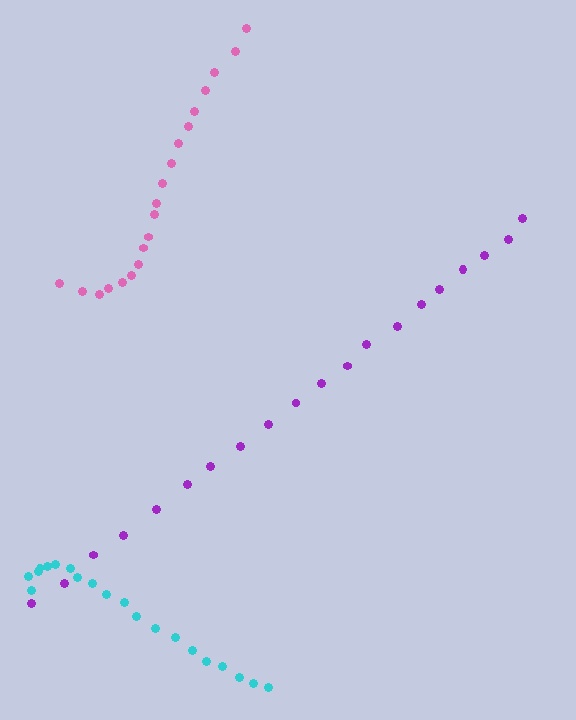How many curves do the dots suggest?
There are 3 distinct paths.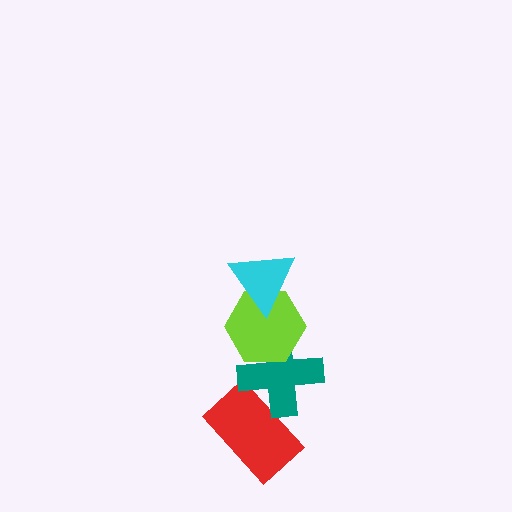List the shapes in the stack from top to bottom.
From top to bottom: the cyan triangle, the lime hexagon, the teal cross, the red rectangle.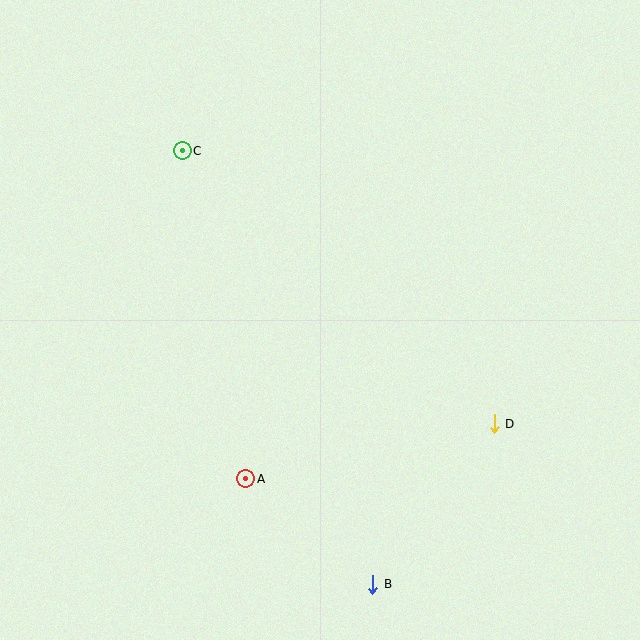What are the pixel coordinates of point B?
Point B is at (373, 584).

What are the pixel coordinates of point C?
Point C is at (182, 151).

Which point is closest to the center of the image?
Point A at (246, 479) is closest to the center.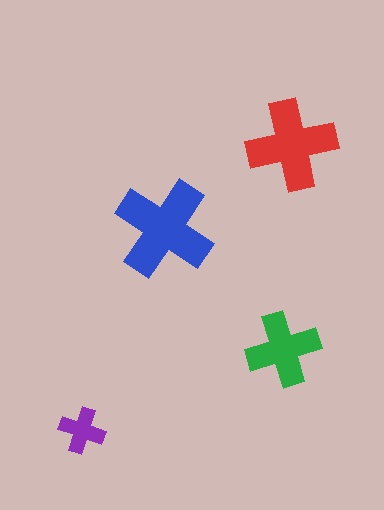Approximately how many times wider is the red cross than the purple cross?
About 2 times wider.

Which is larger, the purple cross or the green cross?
The green one.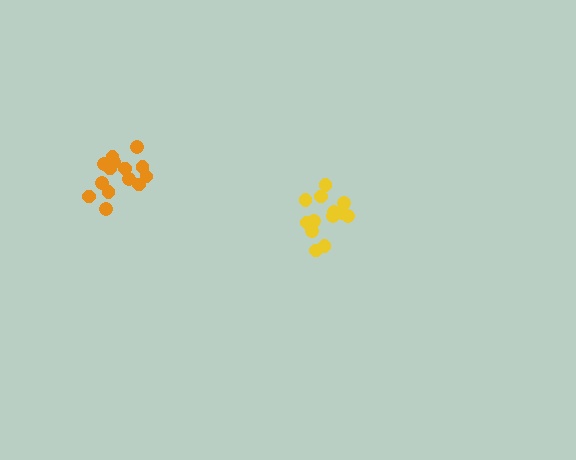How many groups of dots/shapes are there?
There are 2 groups.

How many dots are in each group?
Group 1: 14 dots, Group 2: 13 dots (27 total).